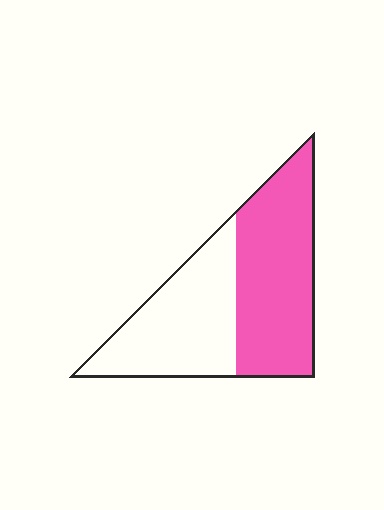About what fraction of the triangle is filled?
About one half (1/2).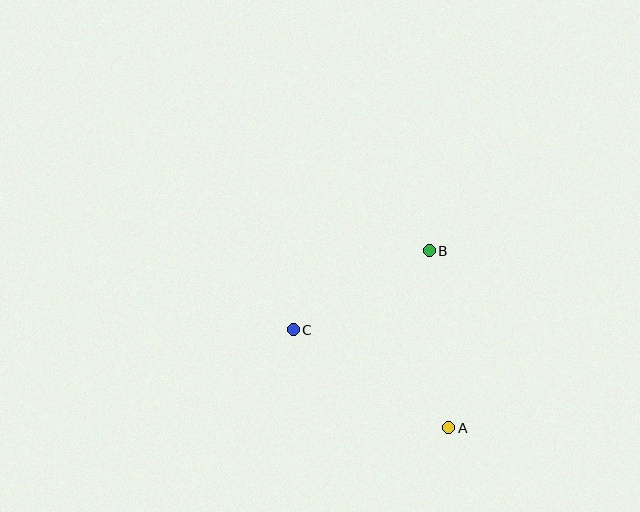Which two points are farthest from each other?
Points A and C are farthest from each other.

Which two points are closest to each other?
Points B and C are closest to each other.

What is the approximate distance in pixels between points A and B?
The distance between A and B is approximately 179 pixels.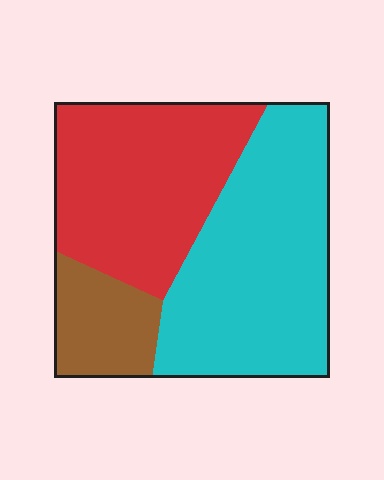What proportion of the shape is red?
Red takes up between a quarter and a half of the shape.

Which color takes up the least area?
Brown, at roughly 15%.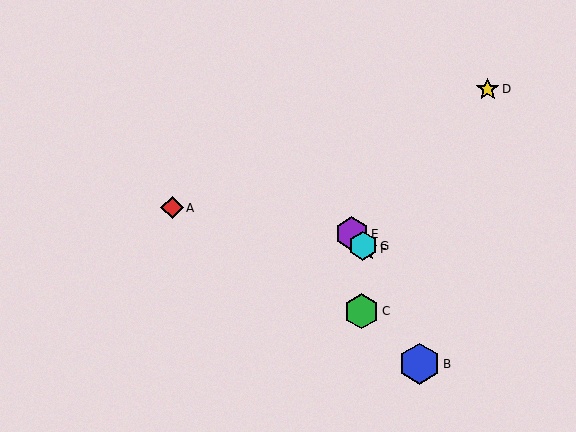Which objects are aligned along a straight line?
Objects E, F, G are aligned along a straight line.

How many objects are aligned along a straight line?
3 objects (E, F, G) are aligned along a straight line.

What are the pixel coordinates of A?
Object A is at (172, 208).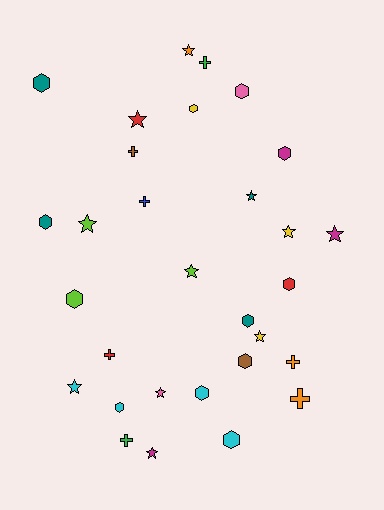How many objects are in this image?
There are 30 objects.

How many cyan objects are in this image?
There are 4 cyan objects.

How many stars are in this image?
There are 11 stars.